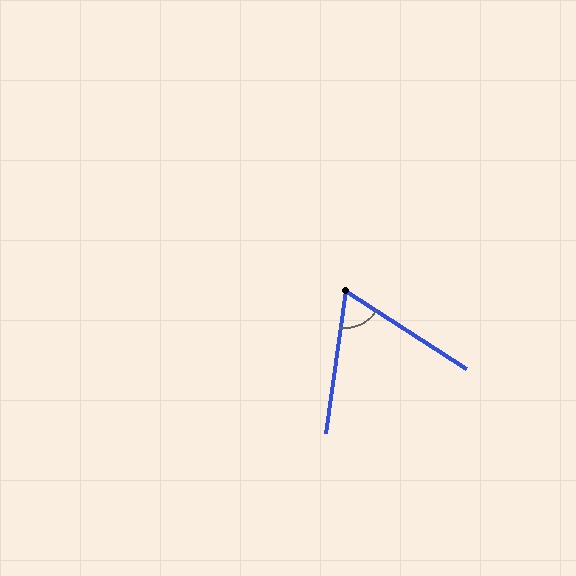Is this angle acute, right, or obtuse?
It is acute.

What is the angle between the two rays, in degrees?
Approximately 65 degrees.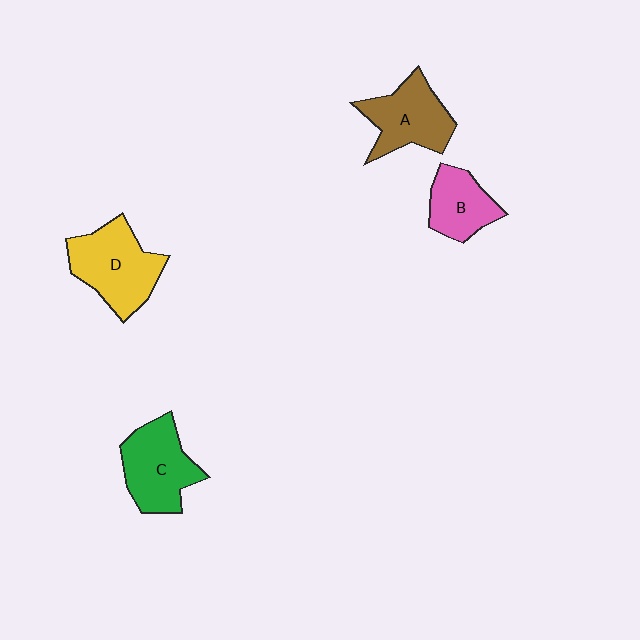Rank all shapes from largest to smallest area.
From largest to smallest: D (yellow), C (green), A (brown), B (pink).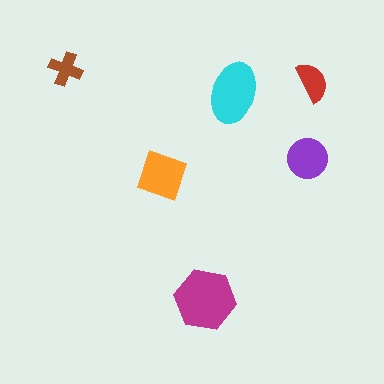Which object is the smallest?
The brown cross.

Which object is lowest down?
The magenta hexagon is bottommost.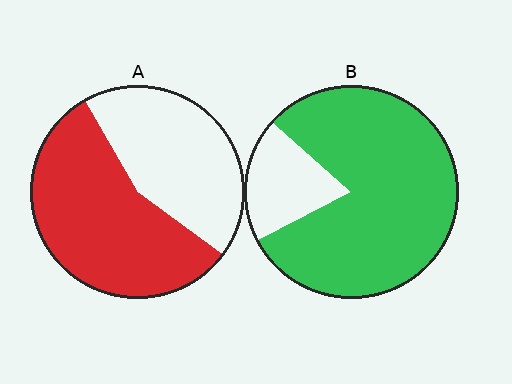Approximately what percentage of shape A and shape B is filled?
A is approximately 55% and B is approximately 80%.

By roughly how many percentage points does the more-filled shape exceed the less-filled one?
By roughly 25 percentage points (B over A).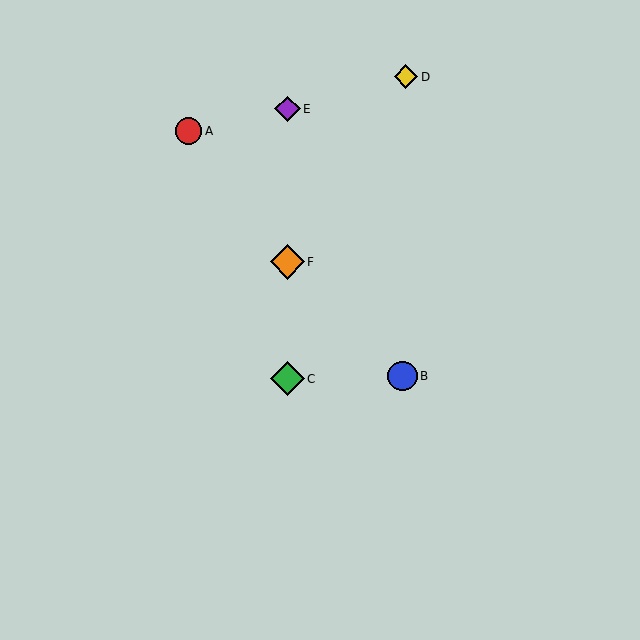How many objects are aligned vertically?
3 objects (C, E, F) are aligned vertically.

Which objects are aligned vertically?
Objects C, E, F are aligned vertically.